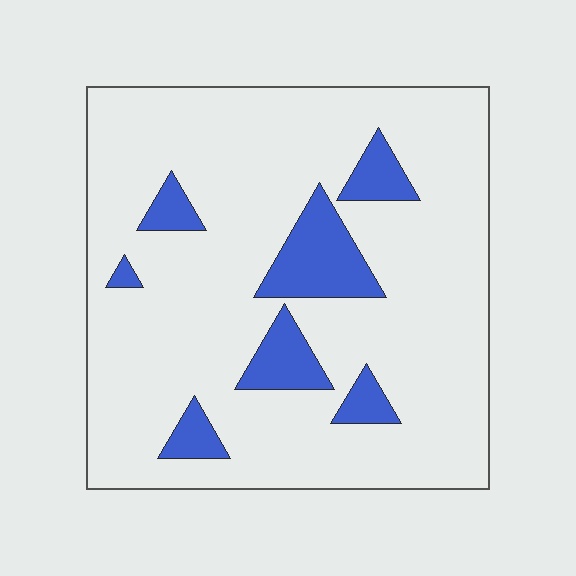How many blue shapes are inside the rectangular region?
7.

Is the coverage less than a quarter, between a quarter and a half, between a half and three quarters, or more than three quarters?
Less than a quarter.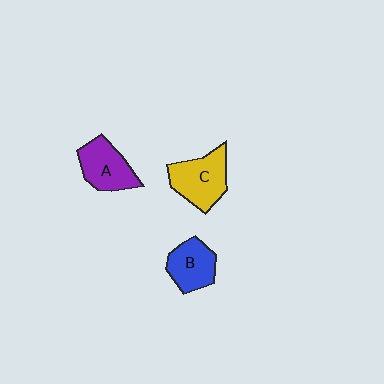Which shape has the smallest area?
Shape B (blue).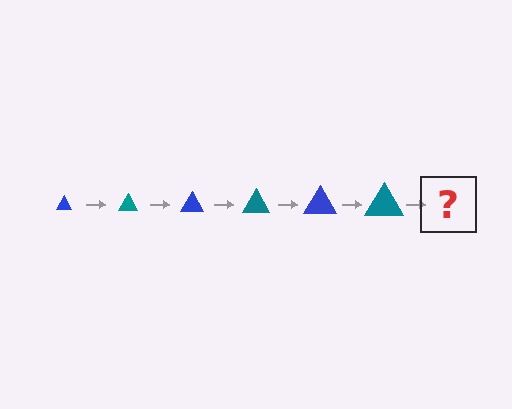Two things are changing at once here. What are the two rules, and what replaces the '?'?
The two rules are that the triangle grows larger each step and the color cycles through blue and teal. The '?' should be a blue triangle, larger than the previous one.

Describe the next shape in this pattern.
It should be a blue triangle, larger than the previous one.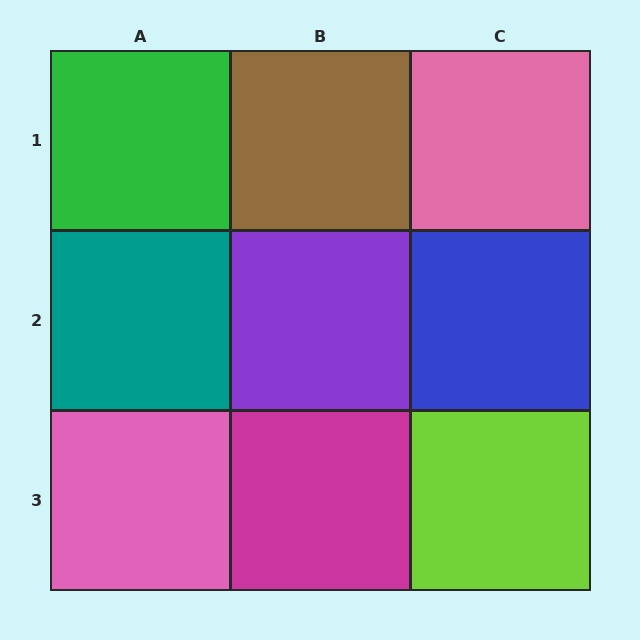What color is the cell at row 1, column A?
Green.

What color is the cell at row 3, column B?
Magenta.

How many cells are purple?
1 cell is purple.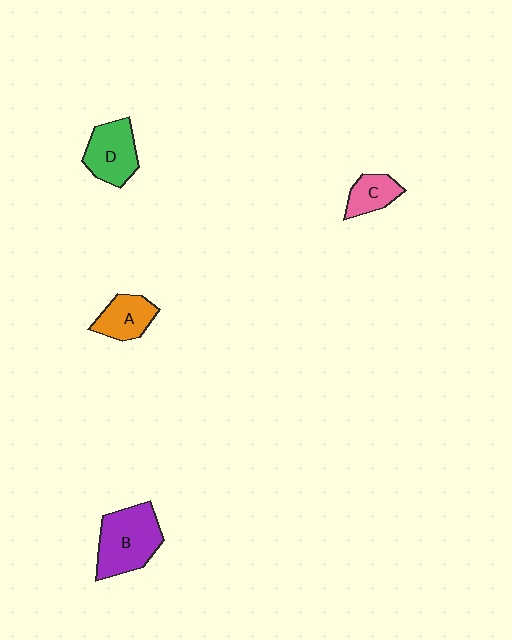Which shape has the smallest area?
Shape C (pink).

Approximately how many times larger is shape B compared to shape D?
Approximately 1.3 times.